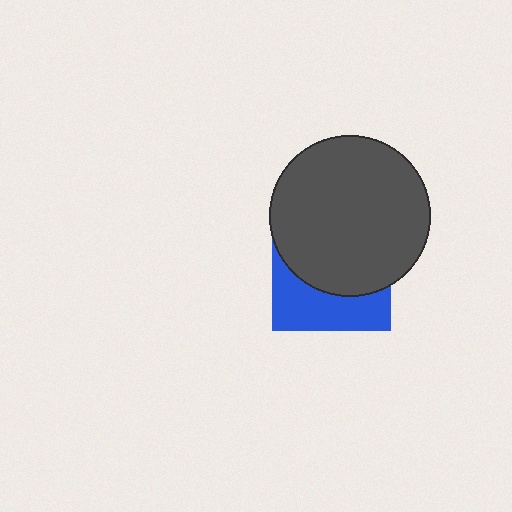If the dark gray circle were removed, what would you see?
You would see the complete blue square.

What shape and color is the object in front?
The object in front is a dark gray circle.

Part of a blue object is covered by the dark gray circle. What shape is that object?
It is a square.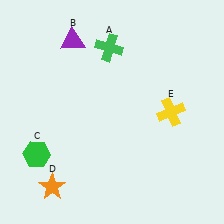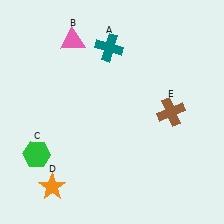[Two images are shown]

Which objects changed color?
A changed from green to teal. B changed from purple to pink. E changed from yellow to brown.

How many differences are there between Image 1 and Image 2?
There are 3 differences between the two images.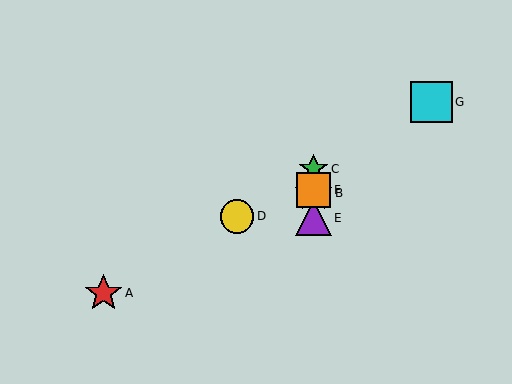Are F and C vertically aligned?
Yes, both are at x≈313.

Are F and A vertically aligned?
No, F is at x≈313 and A is at x≈103.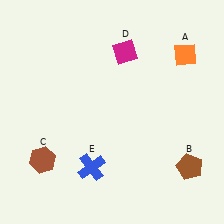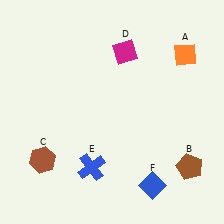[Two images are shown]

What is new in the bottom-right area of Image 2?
A blue diamond (F) was added in the bottom-right area of Image 2.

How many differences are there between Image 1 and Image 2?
There is 1 difference between the two images.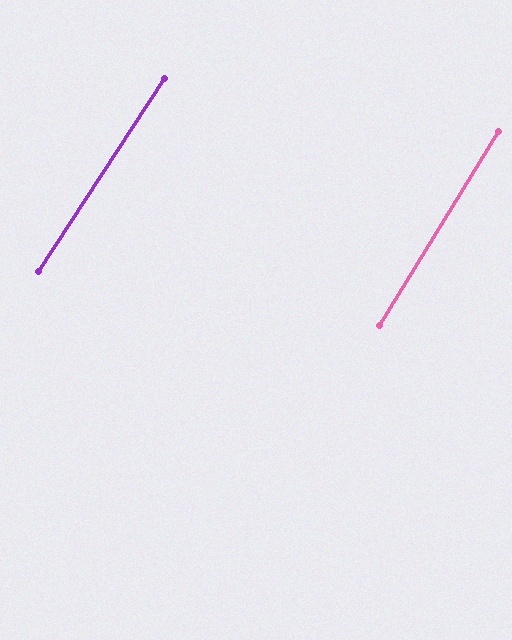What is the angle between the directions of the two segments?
Approximately 2 degrees.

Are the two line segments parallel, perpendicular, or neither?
Parallel — their directions differ by only 1.8°.